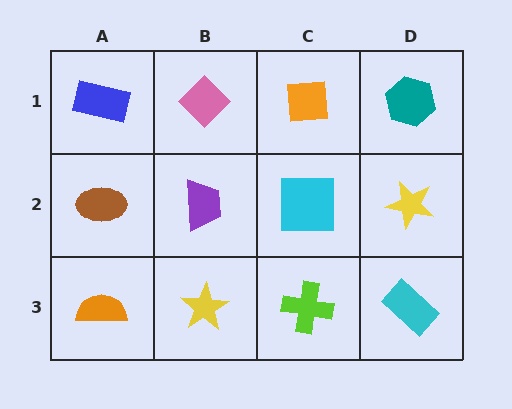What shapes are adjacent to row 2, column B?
A pink diamond (row 1, column B), a yellow star (row 3, column B), a brown ellipse (row 2, column A), a cyan square (row 2, column C).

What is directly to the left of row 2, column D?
A cyan square.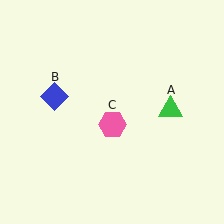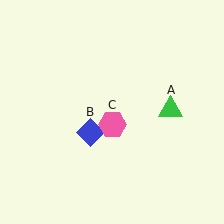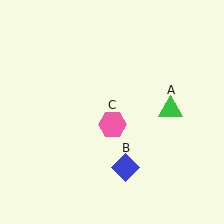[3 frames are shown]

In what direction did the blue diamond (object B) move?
The blue diamond (object B) moved down and to the right.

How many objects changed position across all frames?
1 object changed position: blue diamond (object B).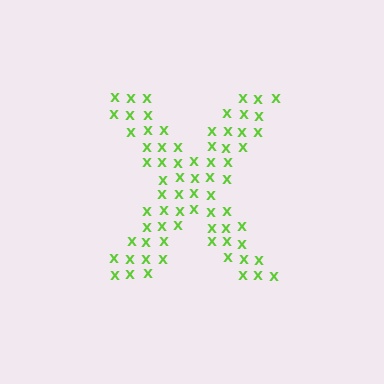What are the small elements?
The small elements are letter X's.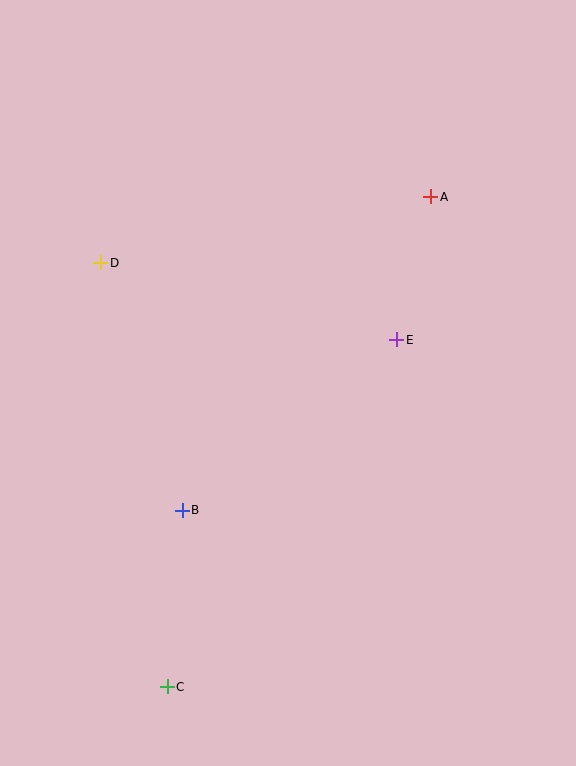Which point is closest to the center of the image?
Point E at (397, 340) is closest to the center.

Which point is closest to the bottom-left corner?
Point C is closest to the bottom-left corner.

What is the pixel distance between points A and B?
The distance between A and B is 400 pixels.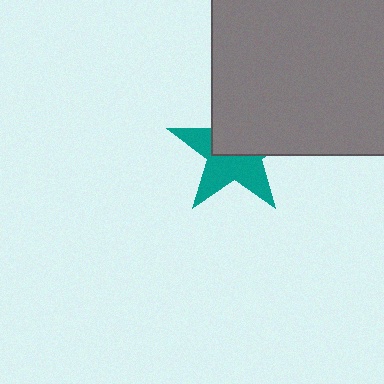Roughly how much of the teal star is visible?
About half of it is visible (roughly 53%).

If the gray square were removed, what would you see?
You would see the complete teal star.